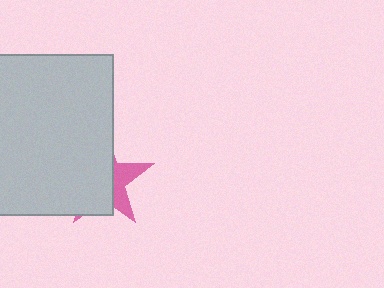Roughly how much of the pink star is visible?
A small part of it is visible (roughly 33%).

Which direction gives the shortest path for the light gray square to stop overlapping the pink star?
Moving left gives the shortest separation.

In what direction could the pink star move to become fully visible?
The pink star could move right. That would shift it out from behind the light gray square entirely.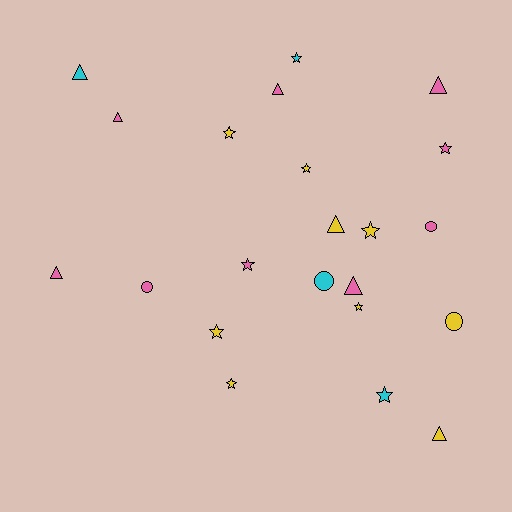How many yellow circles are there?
There is 1 yellow circle.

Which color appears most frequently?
Yellow, with 9 objects.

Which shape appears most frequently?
Star, with 10 objects.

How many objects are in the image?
There are 22 objects.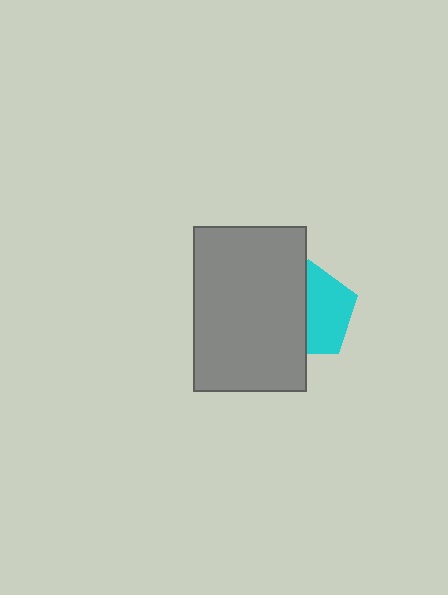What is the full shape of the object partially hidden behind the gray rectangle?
The partially hidden object is a cyan pentagon.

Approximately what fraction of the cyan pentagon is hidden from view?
Roughly 49% of the cyan pentagon is hidden behind the gray rectangle.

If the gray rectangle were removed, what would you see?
You would see the complete cyan pentagon.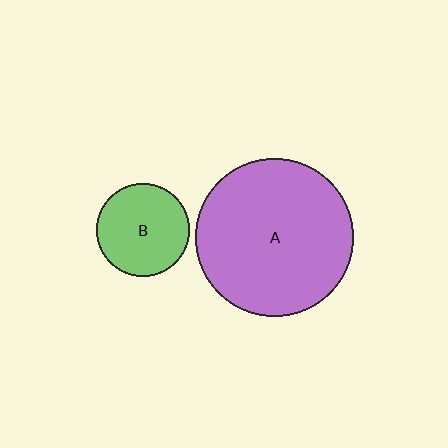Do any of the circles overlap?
No, none of the circles overlap.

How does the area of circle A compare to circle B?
Approximately 2.9 times.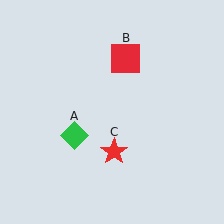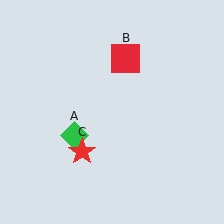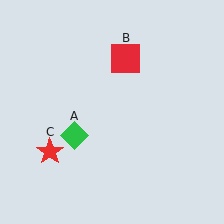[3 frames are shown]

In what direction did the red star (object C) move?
The red star (object C) moved left.